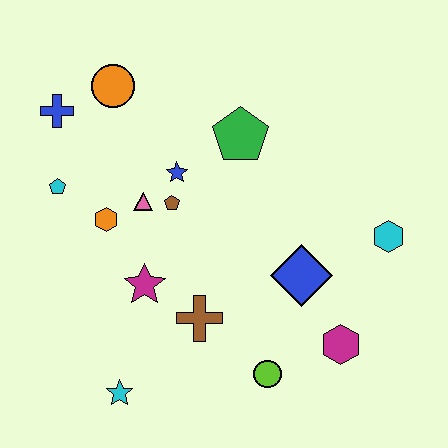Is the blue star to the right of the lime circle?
No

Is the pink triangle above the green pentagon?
No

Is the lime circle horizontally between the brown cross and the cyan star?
No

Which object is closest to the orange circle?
The blue cross is closest to the orange circle.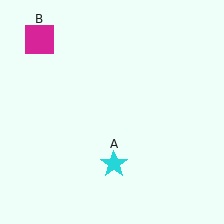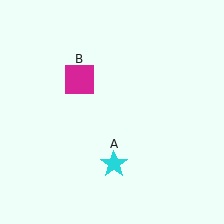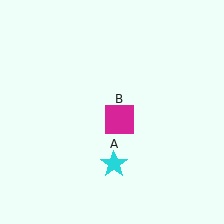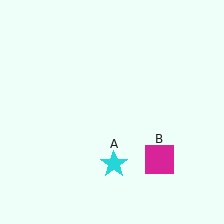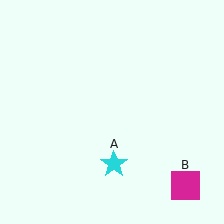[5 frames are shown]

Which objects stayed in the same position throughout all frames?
Cyan star (object A) remained stationary.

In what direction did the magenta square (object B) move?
The magenta square (object B) moved down and to the right.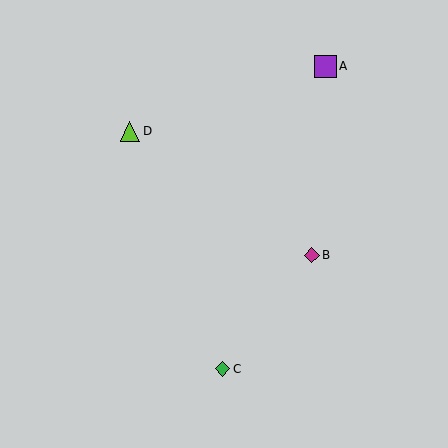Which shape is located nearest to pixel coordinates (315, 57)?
The purple square (labeled A) at (326, 66) is nearest to that location.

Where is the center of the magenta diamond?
The center of the magenta diamond is at (312, 255).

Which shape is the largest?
The purple square (labeled A) is the largest.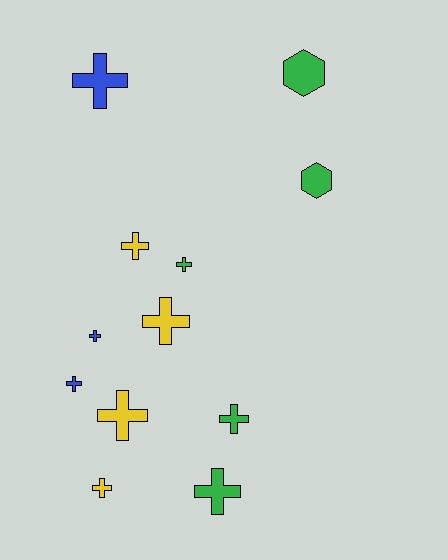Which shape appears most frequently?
Cross, with 10 objects.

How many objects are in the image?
There are 12 objects.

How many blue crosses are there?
There are 3 blue crosses.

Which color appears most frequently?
Green, with 5 objects.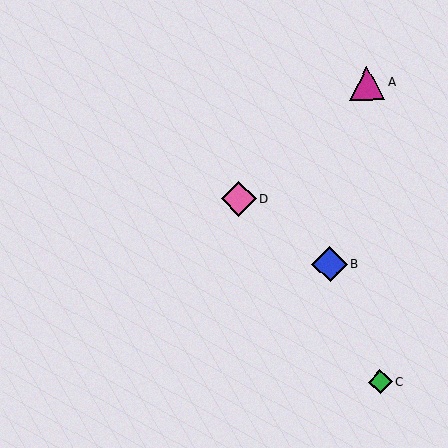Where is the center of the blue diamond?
The center of the blue diamond is at (330, 264).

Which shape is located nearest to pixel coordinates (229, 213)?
The pink diamond (labeled D) at (238, 199) is nearest to that location.